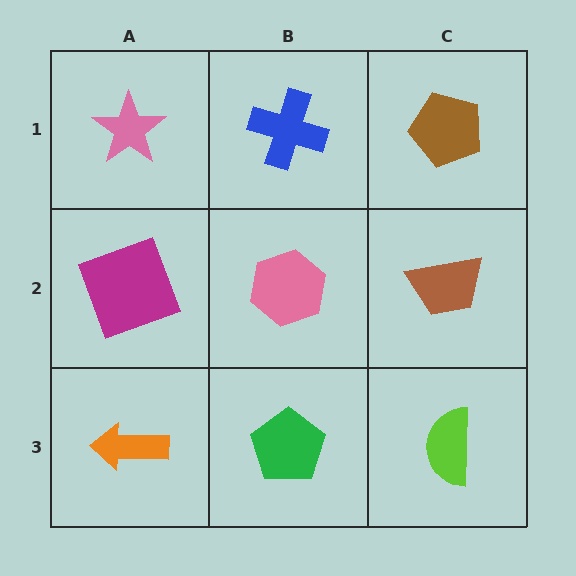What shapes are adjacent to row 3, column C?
A brown trapezoid (row 2, column C), a green pentagon (row 3, column B).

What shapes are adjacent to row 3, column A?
A magenta square (row 2, column A), a green pentagon (row 3, column B).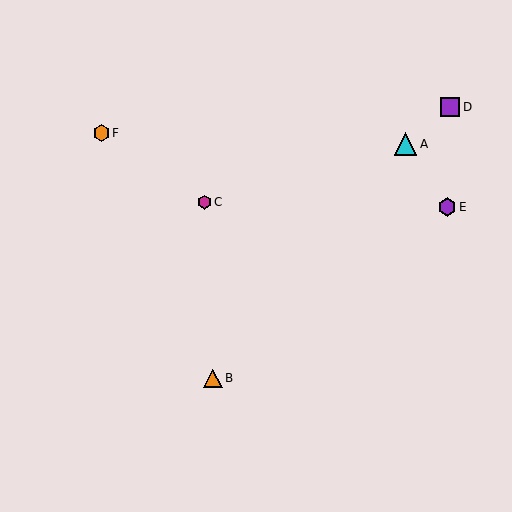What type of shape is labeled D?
Shape D is a purple square.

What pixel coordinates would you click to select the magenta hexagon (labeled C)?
Click at (204, 202) to select the magenta hexagon C.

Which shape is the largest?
The cyan triangle (labeled A) is the largest.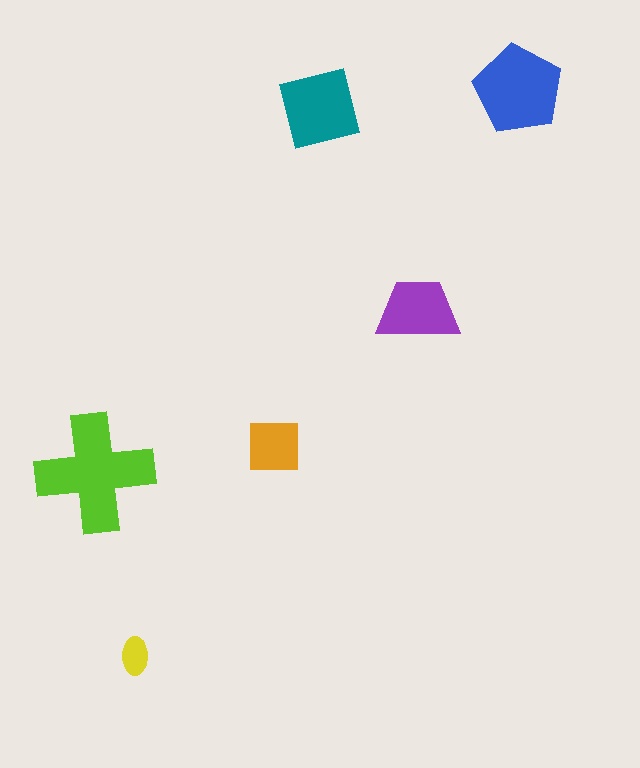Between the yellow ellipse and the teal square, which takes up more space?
The teal square.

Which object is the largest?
The lime cross.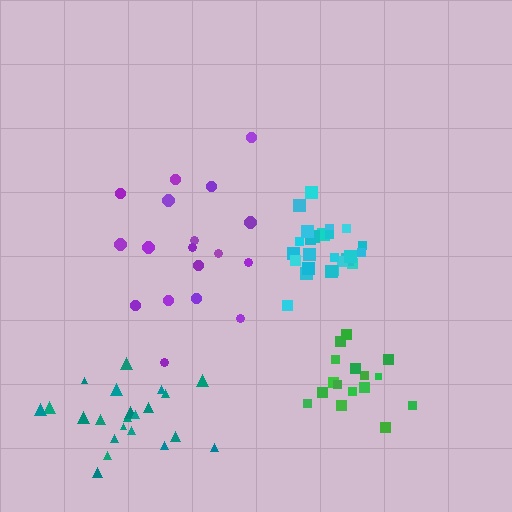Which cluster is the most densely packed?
Cyan.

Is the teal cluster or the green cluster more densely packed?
Green.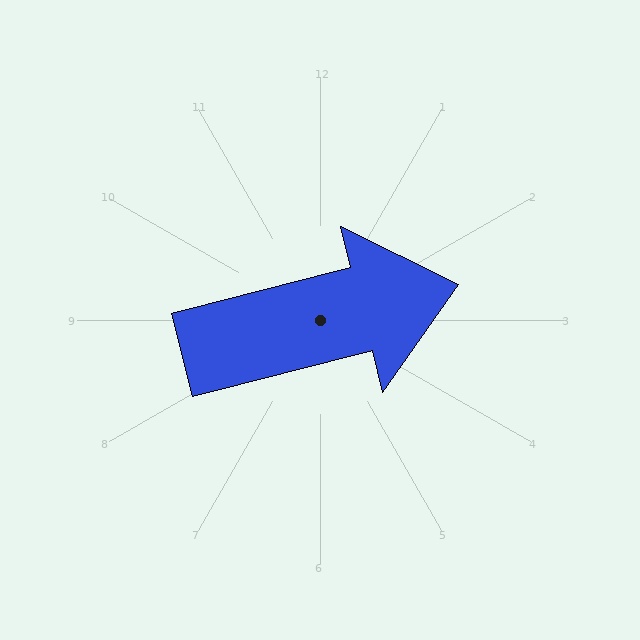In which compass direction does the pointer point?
East.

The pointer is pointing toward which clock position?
Roughly 3 o'clock.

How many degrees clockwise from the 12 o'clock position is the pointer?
Approximately 76 degrees.